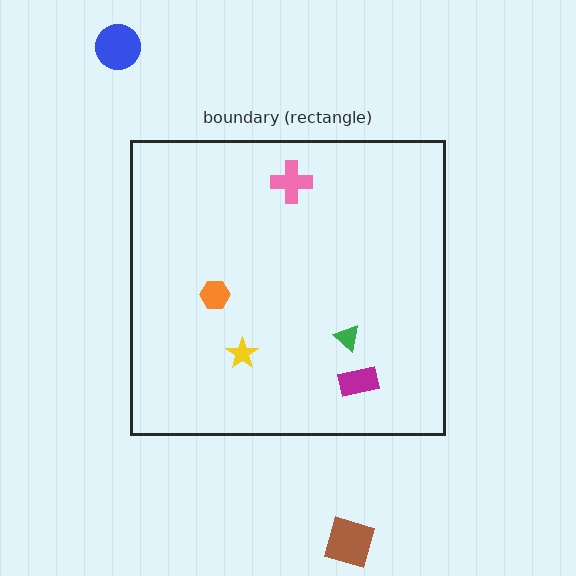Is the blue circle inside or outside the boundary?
Outside.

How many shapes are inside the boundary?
5 inside, 2 outside.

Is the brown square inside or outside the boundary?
Outside.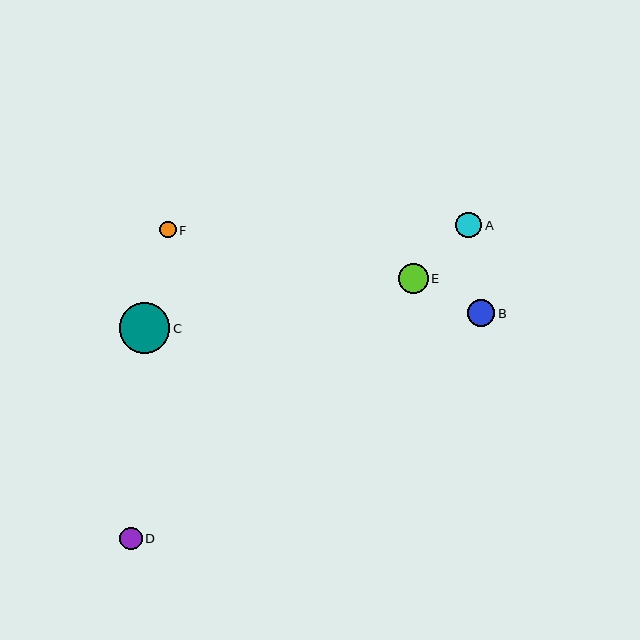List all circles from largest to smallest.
From largest to smallest: C, E, B, A, D, F.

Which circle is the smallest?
Circle F is the smallest with a size of approximately 17 pixels.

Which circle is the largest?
Circle C is the largest with a size of approximately 50 pixels.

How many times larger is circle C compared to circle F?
Circle C is approximately 3.0 times the size of circle F.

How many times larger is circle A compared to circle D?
Circle A is approximately 1.1 times the size of circle D.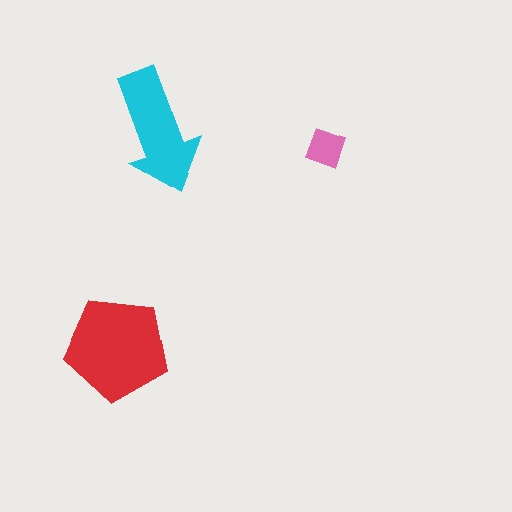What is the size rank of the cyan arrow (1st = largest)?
2nd.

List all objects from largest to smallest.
The red pentagon, the cyan arrow, the pink square.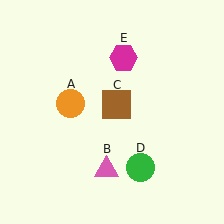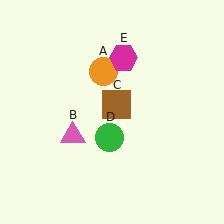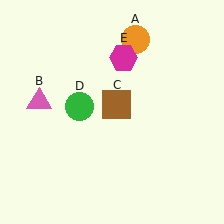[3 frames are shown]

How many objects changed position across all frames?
3 objects changed position: orange circle (object A), pink triangle (object B), green circle (object D).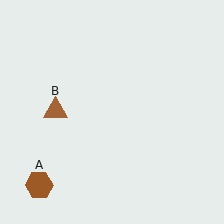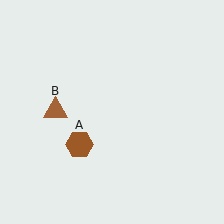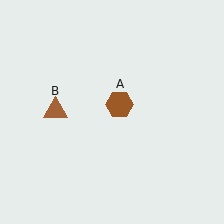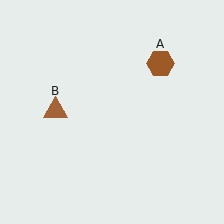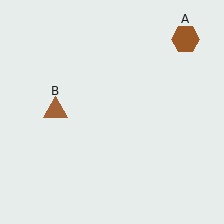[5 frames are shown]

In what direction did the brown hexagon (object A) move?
The brown hexagon (object A) moved up and to the right.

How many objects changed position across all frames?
1 object changed position: brown hexagon (object A).